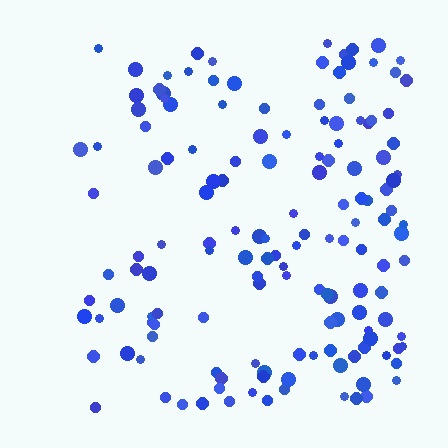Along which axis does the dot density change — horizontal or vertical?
Horizontal.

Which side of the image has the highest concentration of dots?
The right.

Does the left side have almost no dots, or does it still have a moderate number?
Still a moderate number, just noticeably fewer than the right.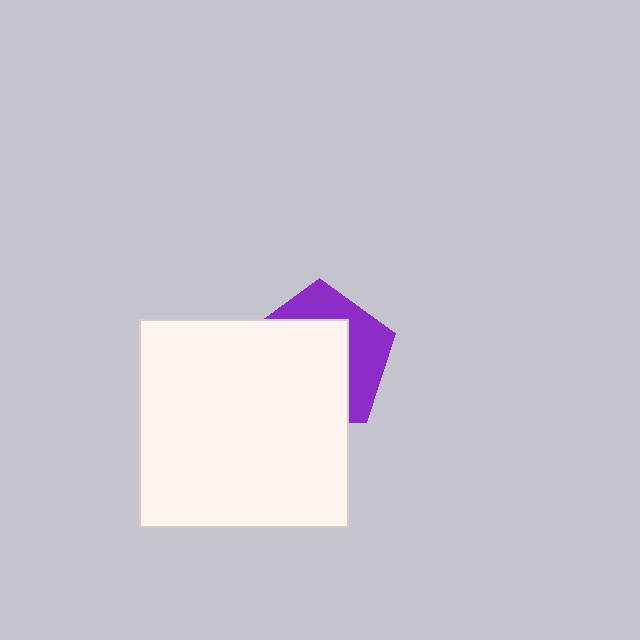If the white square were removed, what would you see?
You would see the complete purple pentagon.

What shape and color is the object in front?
The object in front is a white square.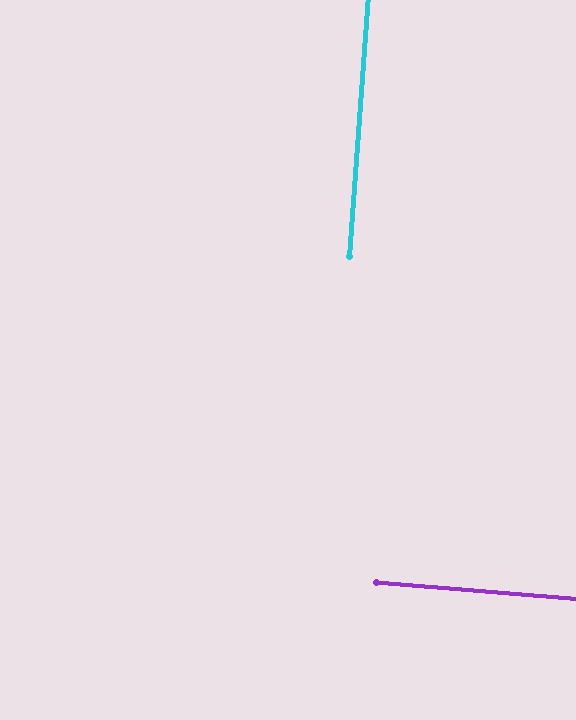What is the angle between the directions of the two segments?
Approximately 89 degrees.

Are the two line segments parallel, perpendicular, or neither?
Perpendicular — they meet at approximately 89°.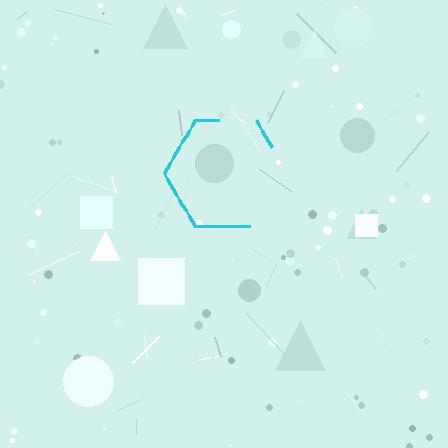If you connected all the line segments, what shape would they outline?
They would outline a hexagon.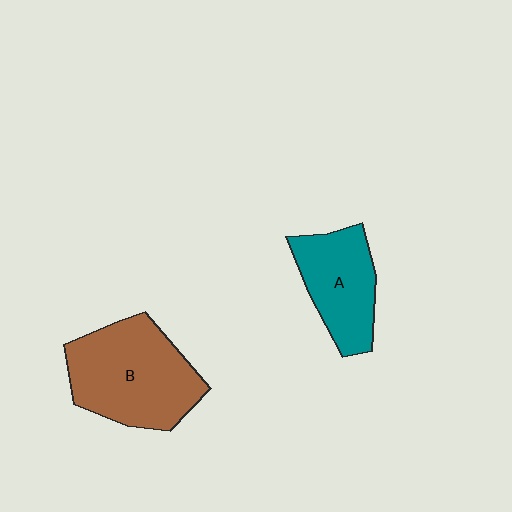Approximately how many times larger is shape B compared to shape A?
Approximately 1.5 times.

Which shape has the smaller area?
Shape A (teal).